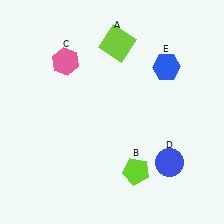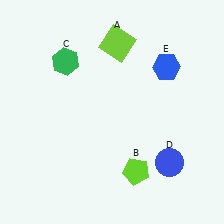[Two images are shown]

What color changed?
The hexagon (C) changed from pink in Image 1 to green in Image 2.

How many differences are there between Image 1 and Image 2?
There is 1 difference between the two images.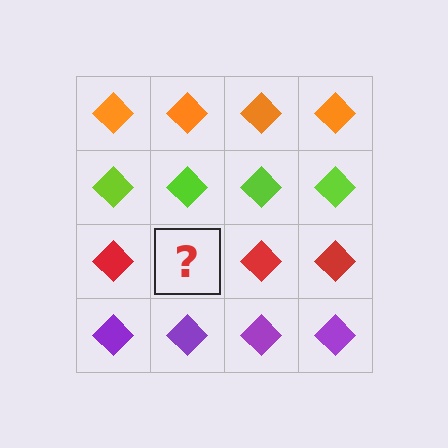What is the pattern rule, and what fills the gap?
The rule is that each row has a consistent color. The gap should be filled with a red diamond.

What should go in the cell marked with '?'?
The missing cell should contain a red diamond.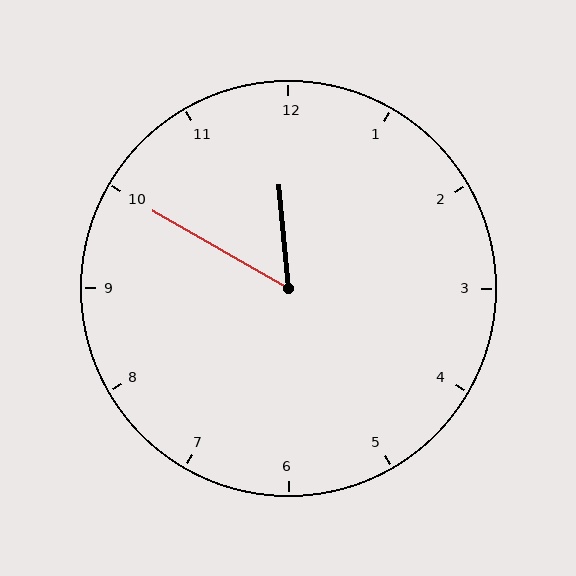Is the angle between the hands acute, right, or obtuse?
It is acute.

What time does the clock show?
11:50.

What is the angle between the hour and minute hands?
Approximately 55 degrees.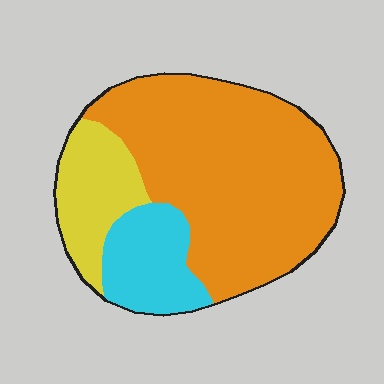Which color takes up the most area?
Orange, at roughly 65%.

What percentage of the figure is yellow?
Yellow covers about 20% of the figure.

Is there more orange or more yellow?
Orange.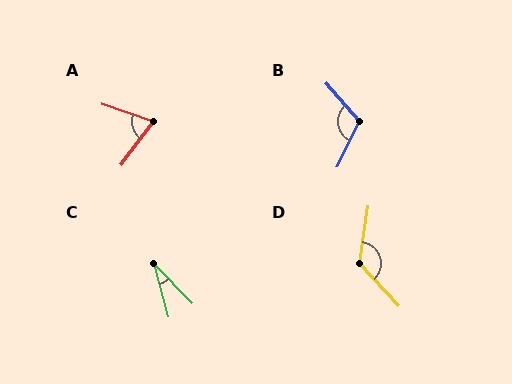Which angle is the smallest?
C, at approximately 29 degrees.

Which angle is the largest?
D, at approximately 129 degrees.